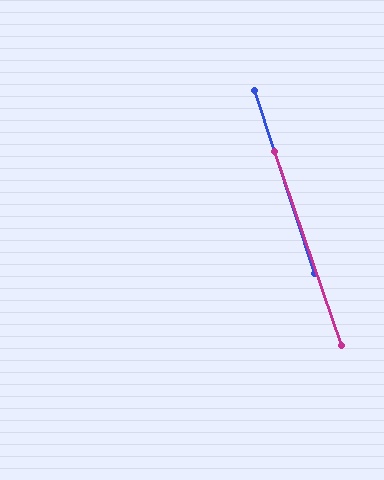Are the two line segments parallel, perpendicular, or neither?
Parallel — their directions differ by only 0.9°.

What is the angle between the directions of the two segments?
Approximately 1 degree.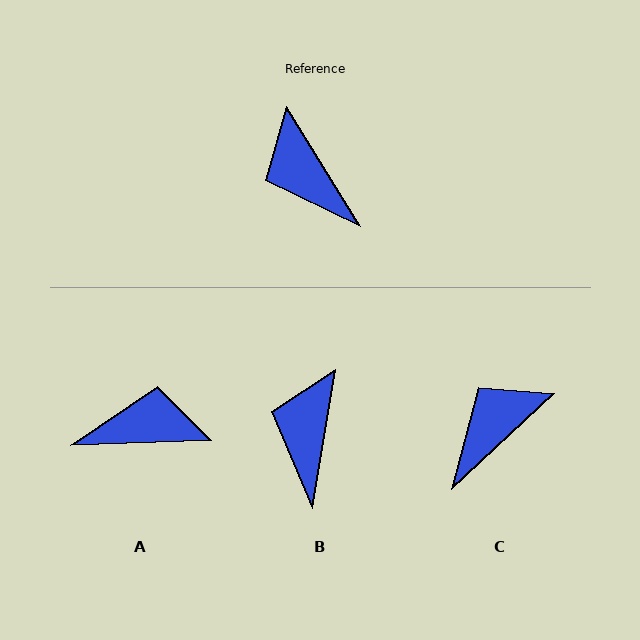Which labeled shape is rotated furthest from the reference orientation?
A, about 120 degrees away.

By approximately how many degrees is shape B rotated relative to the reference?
Approximately 41 degrees clockwise.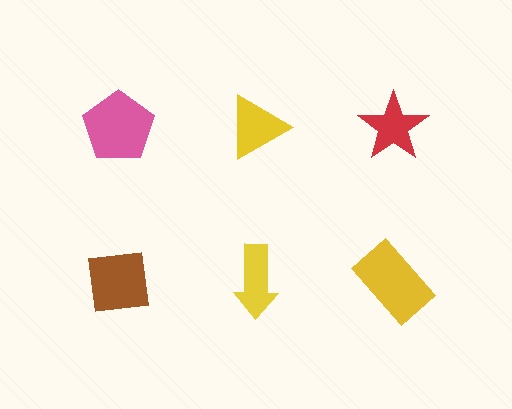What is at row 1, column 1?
A pink pentagon.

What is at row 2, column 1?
A brown square.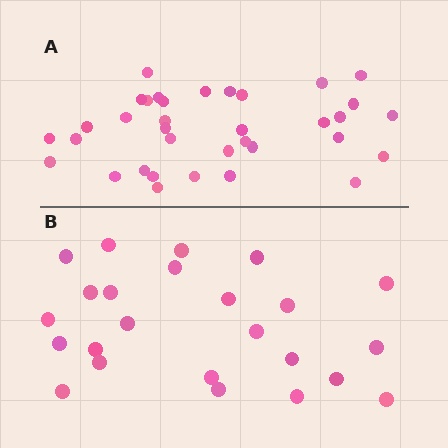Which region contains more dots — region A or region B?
Region A (the top region) has more dots.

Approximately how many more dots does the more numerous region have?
Region A has roughly 12 or so more dots than region B.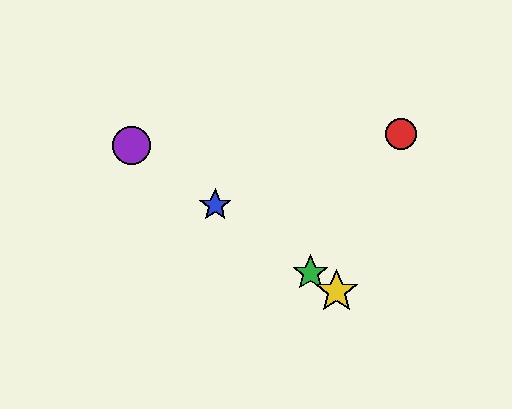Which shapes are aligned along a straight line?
The blue star, the green star, the yellow star, the purple circle are aligned along a straight line.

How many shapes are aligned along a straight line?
4 shapes (the blue star, the green star, the yellow star, the purple circle) are aligned along a straight line.